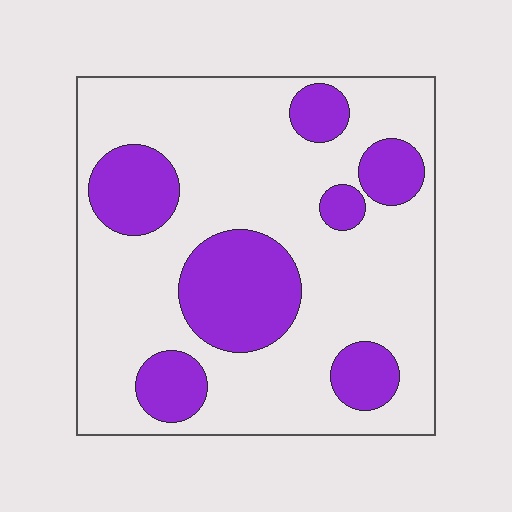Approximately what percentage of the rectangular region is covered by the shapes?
Approximately 25%.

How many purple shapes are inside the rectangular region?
7.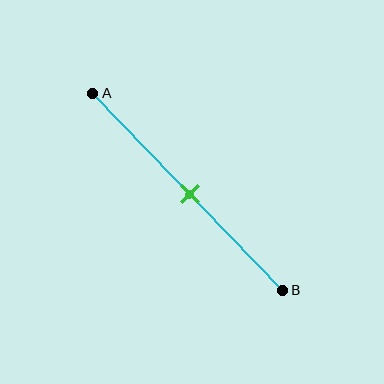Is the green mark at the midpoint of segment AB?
Yes, the mark is approximately at the midpoint.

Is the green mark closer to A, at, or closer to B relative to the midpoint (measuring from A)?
The green mark is approximately at the midpoint of segment AB.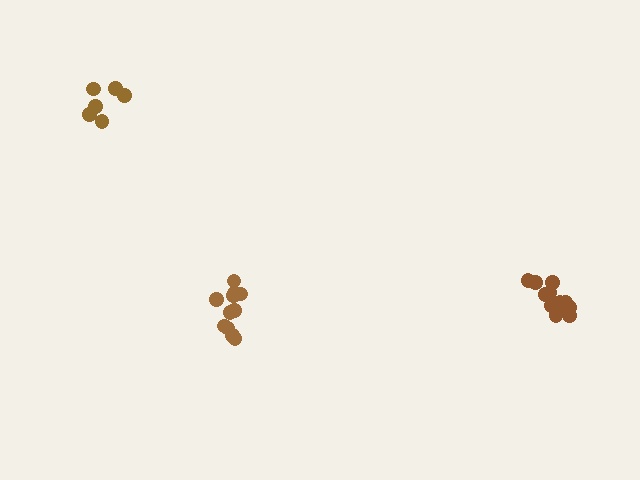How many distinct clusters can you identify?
There are 3 distinct clusters.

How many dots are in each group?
Group 1: 12 dots, Group 2: 6 dots, Group 3: 11 dots (29 total).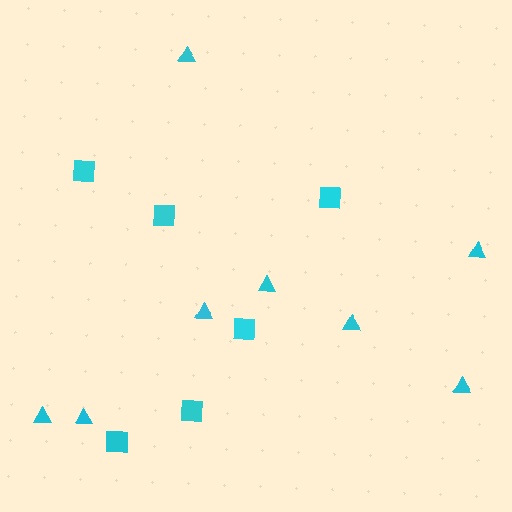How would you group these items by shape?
There are 2 groups: one group of triangles (8) and one group of squares (6).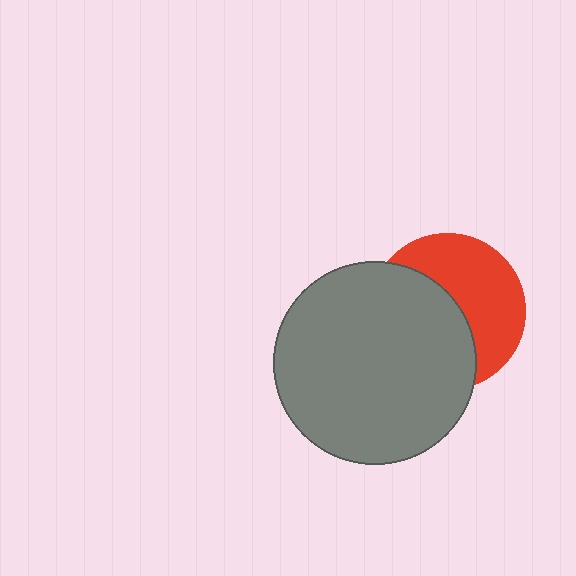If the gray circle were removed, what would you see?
You would see the complete red circle.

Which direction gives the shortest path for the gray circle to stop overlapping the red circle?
Moving left gives the shortest separation.